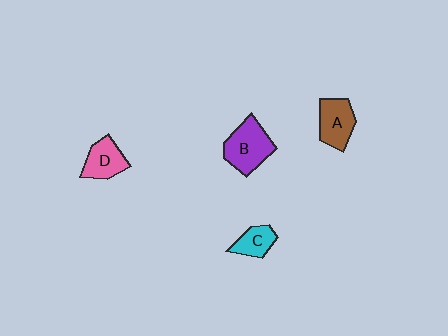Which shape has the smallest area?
Shape C (cyan).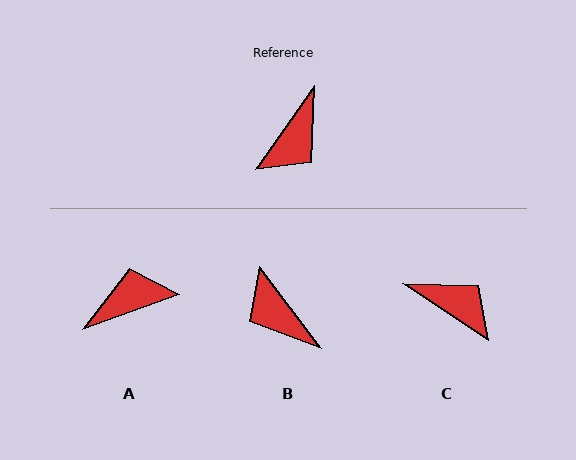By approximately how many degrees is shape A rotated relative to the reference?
Approximately 145 degrees counter-clockwise.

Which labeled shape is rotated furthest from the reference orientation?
A, about 145 degrees away.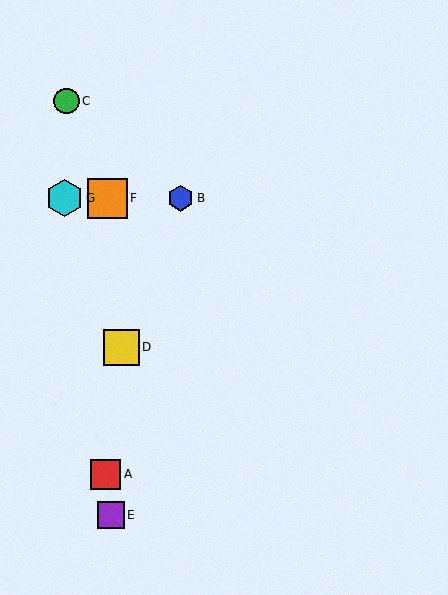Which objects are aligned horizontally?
Objects B, F, G are aligned horizontally.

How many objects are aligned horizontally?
3 objects (B, F, G) are aligned horizontally.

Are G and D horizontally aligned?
No, G is at y≈198 and D is at y≈347.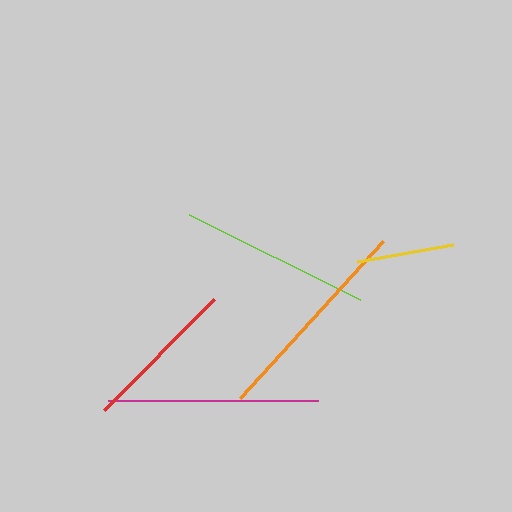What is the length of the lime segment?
The lime segment is approximately 191 pixels long.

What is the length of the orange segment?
The orange segment is approximately 212 pixels long.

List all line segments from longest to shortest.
From longest to shortest: orange, magenta, lime, red, yellow.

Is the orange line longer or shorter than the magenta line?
The orange line is longer than the magenta line.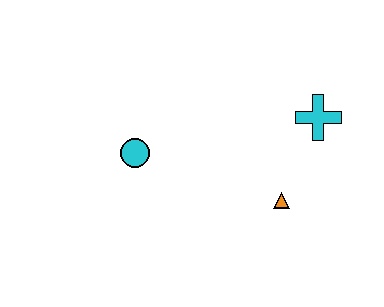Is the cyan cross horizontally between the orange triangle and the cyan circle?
No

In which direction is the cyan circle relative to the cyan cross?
The cyan circle is to the left of the cyan cross.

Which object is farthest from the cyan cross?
The cyan circle is farthest from the cyan cross.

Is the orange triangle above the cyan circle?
No